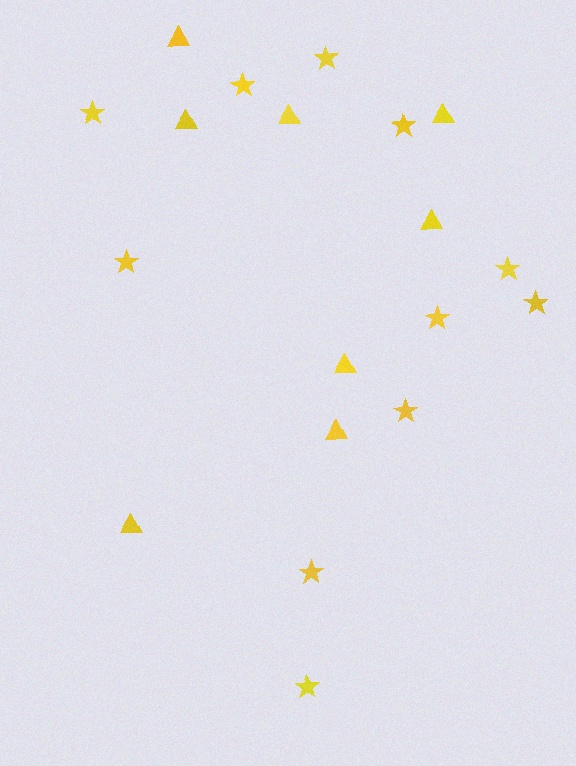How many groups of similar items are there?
There are 2 groups: one group of triangles (8) and one group of stars (11).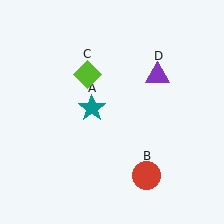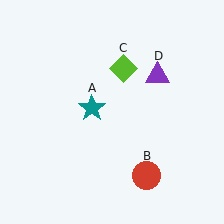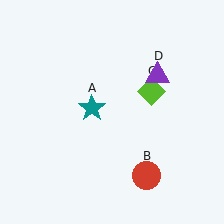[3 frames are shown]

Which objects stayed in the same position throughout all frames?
Teal star (object A) and red circle (object B) and purple triangle (object D) remained stationary.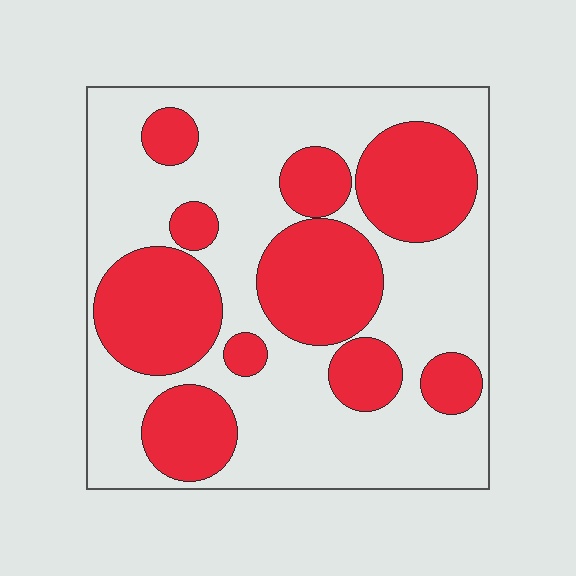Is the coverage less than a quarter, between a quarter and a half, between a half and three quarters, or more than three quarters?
Between a quarter and a half.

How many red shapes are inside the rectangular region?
10.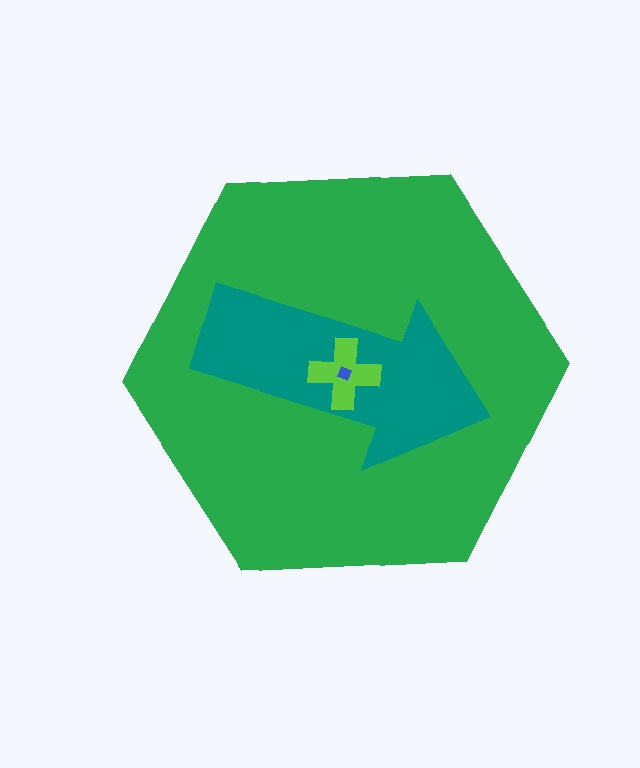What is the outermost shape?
The green hexagon.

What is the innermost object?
The blue diamond.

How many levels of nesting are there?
4.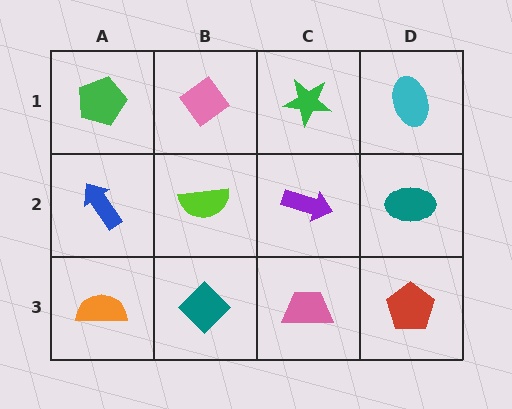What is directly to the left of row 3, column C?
A teal diamond.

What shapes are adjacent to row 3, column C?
A purple arrow (row 2, column C), a teal diamond (row 3, column B), a red pentagon (row 3, column D).